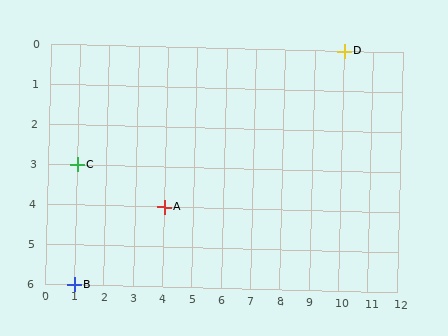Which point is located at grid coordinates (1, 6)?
Point B is at (1, 6).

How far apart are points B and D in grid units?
Points B and D are 9 columns and 6 rows apart (about 10.8 grid units diagonally).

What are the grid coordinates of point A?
Point A is at grid coordinates (4, 4).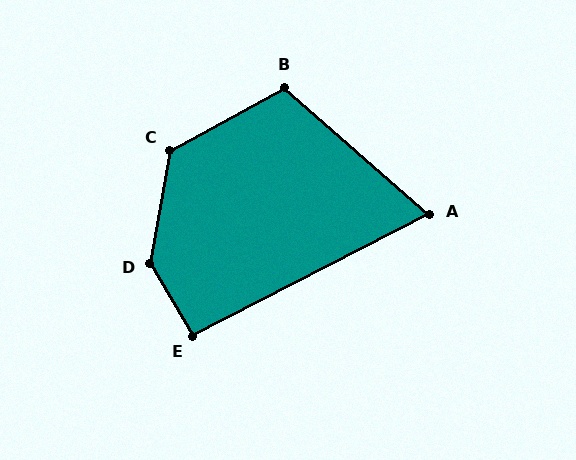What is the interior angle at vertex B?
Approximately 110 degrees (obtuse).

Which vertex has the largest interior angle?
D, at approximately 139 degrees.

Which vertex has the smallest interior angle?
A, at approximately 68 degrees.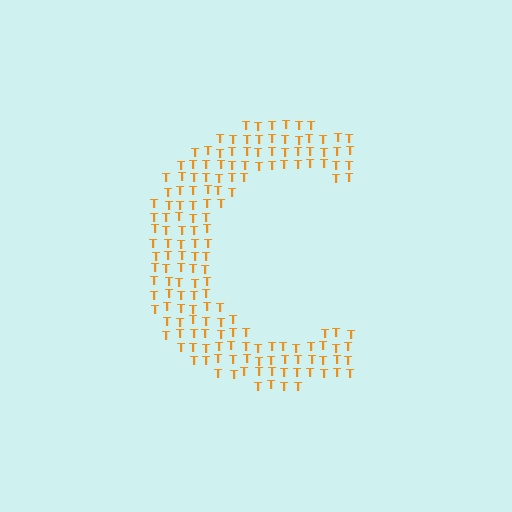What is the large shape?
The large shape is the letter C.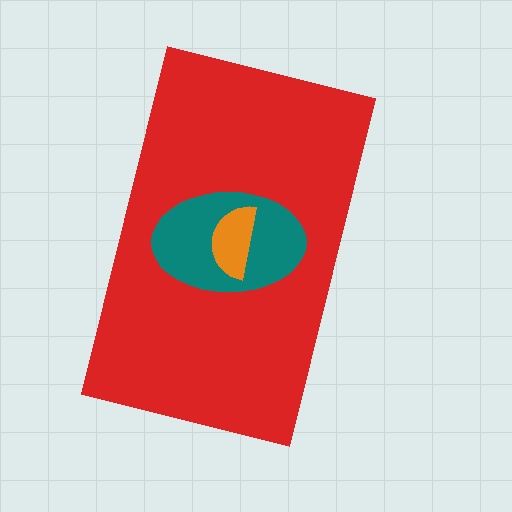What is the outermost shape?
The red rectangle.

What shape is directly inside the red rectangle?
The teal ellipse.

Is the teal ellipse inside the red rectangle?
Yes.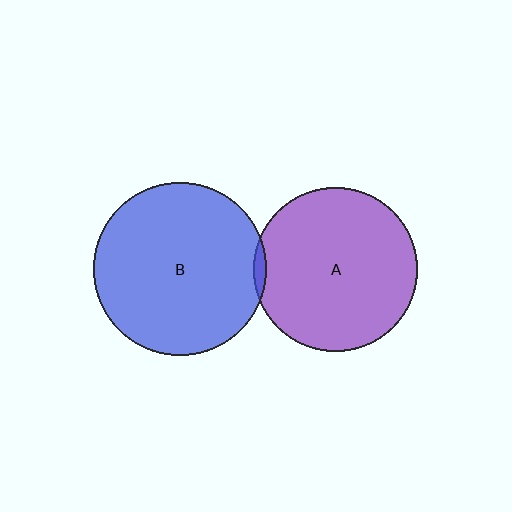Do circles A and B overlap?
Yes.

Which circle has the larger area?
Circle B (blue).